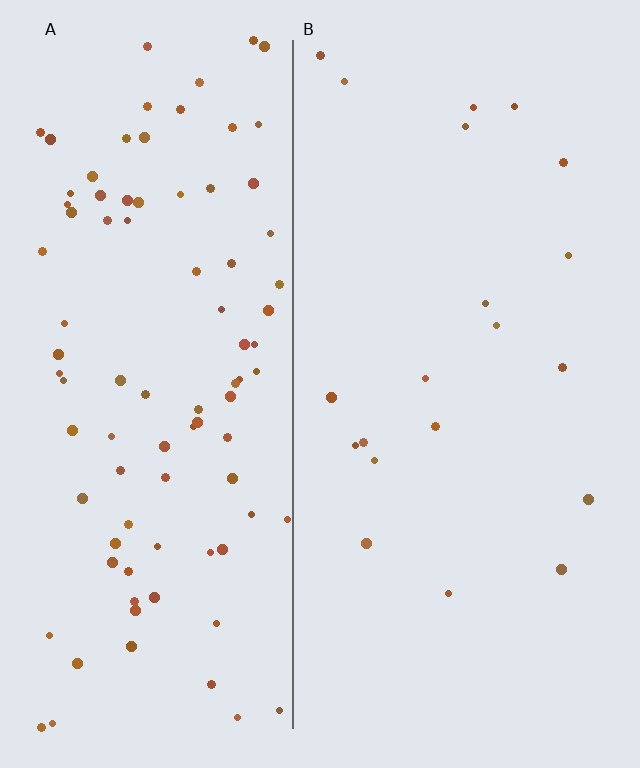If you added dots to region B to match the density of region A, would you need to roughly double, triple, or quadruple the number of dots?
Approximately quadruple.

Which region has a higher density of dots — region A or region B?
A (the left).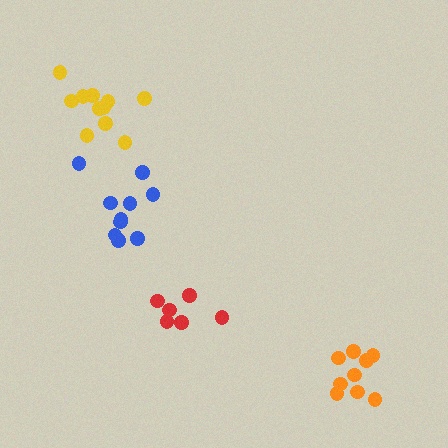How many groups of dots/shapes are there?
There are 4 groups.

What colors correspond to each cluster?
The clusters are colored: yellow, red, orange, blue.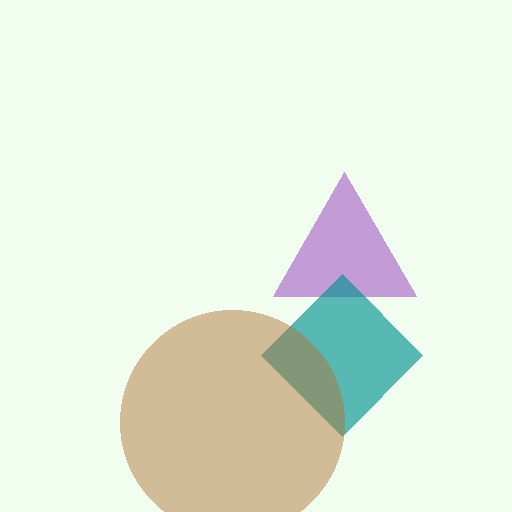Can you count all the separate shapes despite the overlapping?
Yes, there are 3 separate shapes.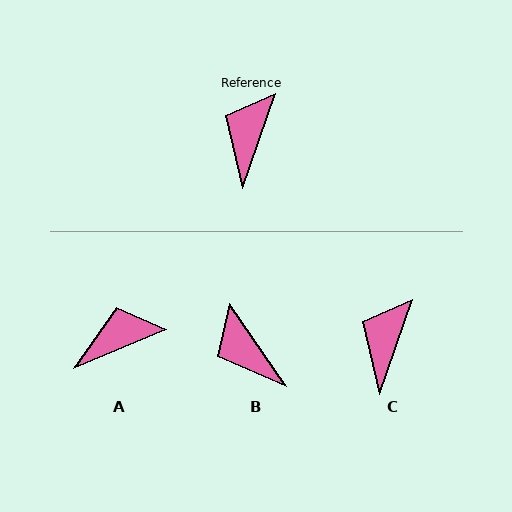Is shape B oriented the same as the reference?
No, it is off by about 54 degrees.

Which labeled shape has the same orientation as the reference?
C.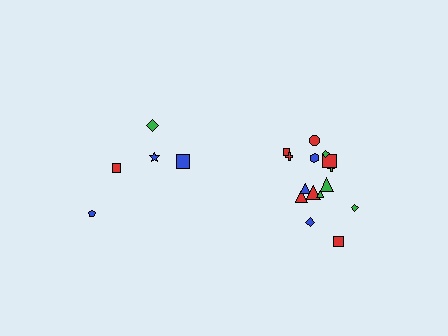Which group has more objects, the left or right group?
The right group.